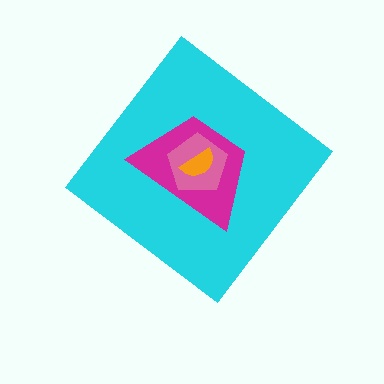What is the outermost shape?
The cyan diamond.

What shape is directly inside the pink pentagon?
The orange semicircle.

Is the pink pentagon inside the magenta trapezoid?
Yes.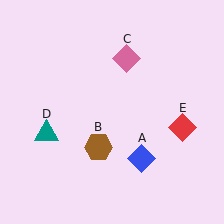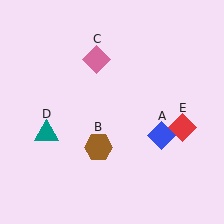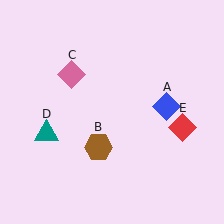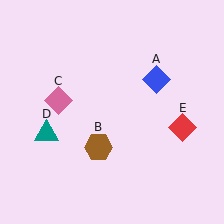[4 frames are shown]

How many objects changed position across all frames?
2 objects changed position: blue diamond (object A), pink diamond (object C).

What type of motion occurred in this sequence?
The blue diamond (object A), pink diamond (object C) rotated counterclockwise around the center of the scene.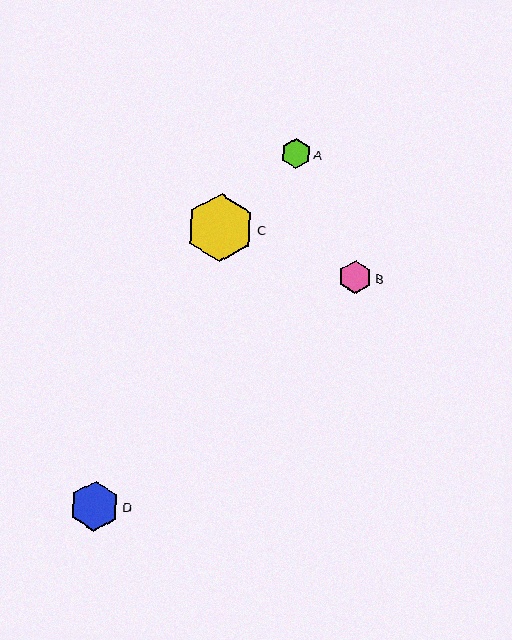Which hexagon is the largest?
Hexagon C is the largest with a size of approximately 68 pixels.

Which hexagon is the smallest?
Hexagon A is the smallest with a size of approximately 30 pixels.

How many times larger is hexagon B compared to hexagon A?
Hexagon B is approximately 1.1 times the size of hexagon A.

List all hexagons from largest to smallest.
From largest to smallest: C, D, B, A.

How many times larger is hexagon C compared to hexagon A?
Hexagon C is approximately 2.3 times the size of hexagon A.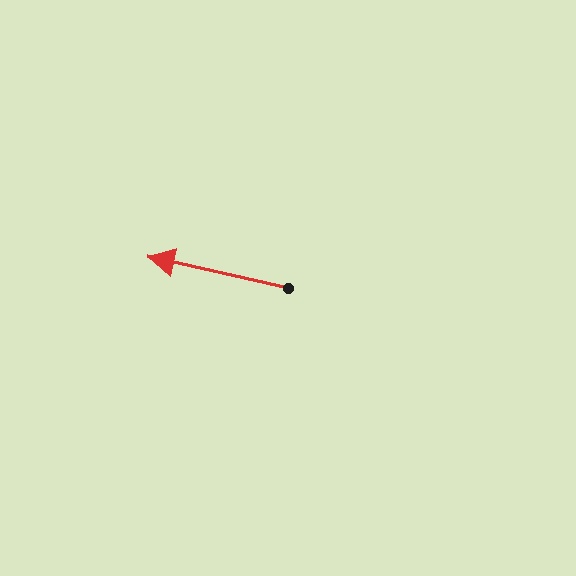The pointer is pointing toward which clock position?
Roughly 9 o'clock.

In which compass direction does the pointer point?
West.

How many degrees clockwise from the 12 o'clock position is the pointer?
Approximately 283 degrees.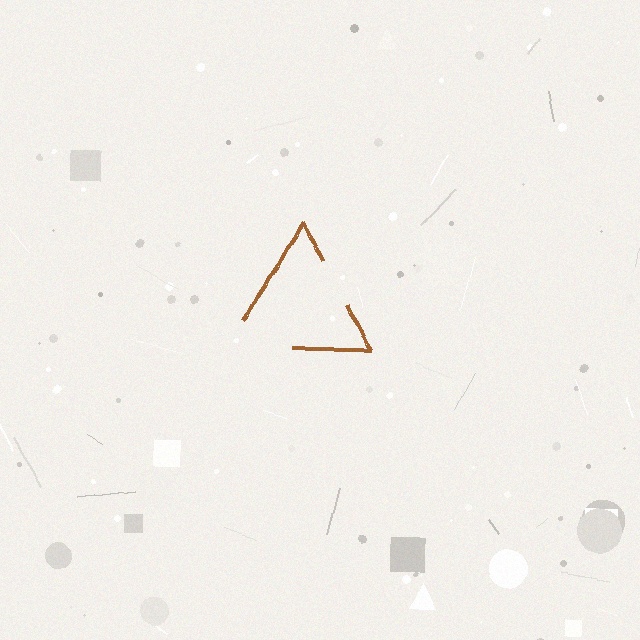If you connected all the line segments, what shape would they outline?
They would outline a triangle.